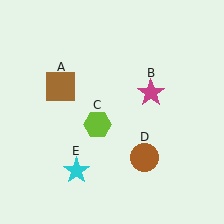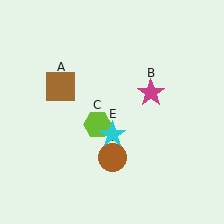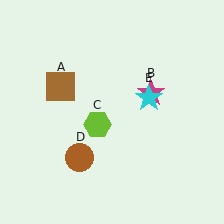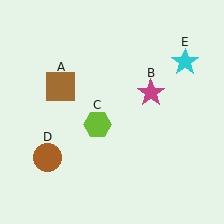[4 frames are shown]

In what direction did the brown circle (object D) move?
The brown circle (object D) moved left.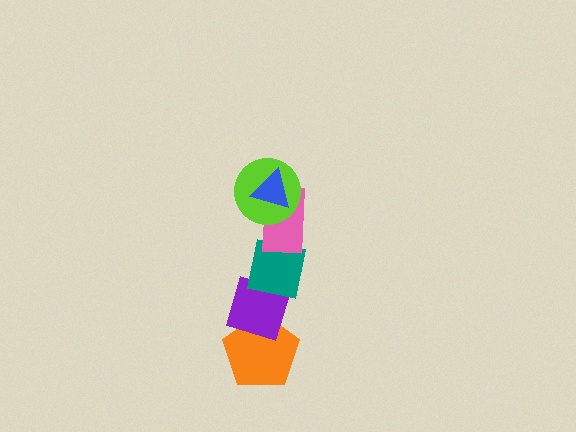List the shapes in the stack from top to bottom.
From top to bottom: the blue triangle, the lime circle, the pink rectangle, the teal square, the purple diamond, the orange pentagon.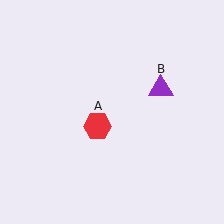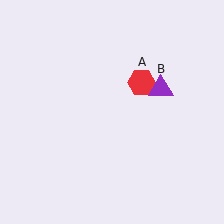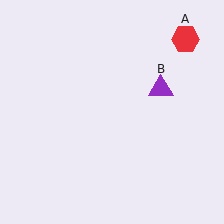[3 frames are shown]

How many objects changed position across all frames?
1 object changed position: red hexagon (object A).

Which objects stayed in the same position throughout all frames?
Purple triangle (object B) remained stationary.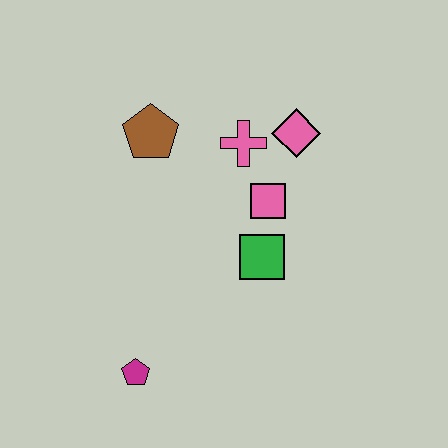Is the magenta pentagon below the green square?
Yes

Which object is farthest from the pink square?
The magenta pentagon is farthest from the pink square.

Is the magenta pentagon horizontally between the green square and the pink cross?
No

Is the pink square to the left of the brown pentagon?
No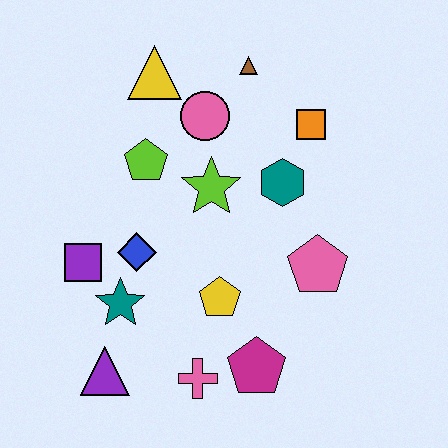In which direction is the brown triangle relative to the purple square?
The brown triangle is above the purple square.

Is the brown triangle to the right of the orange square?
No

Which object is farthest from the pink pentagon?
The yellow triangle is farthest from the pink pentagon.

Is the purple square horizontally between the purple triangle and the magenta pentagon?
No